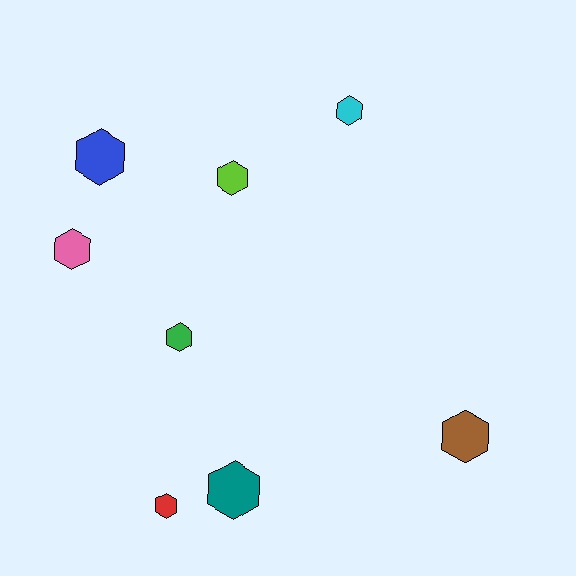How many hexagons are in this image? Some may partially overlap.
There are 8 hexagons.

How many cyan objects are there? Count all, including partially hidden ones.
There is 1 cyan object.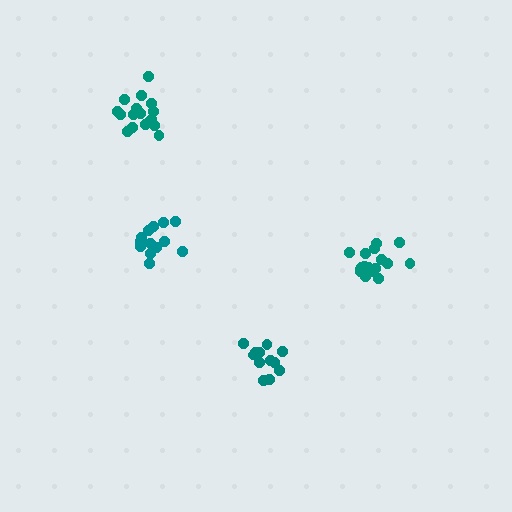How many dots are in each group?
Group 1: 18 dots, Group 2: 19 dots, Group 3: 13 dots, Group 4: 13 dots (63 total).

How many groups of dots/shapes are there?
There are 4 groups.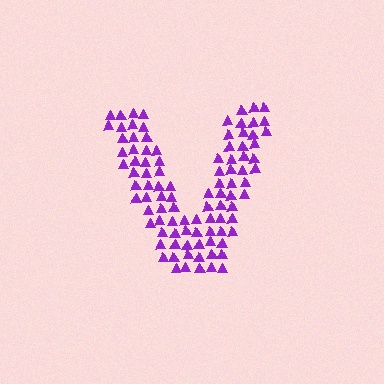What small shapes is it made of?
It is made of small triangles.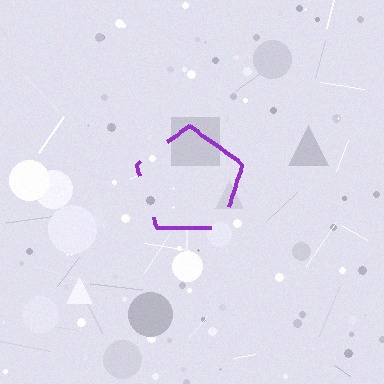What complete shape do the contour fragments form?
The contour fragments form a pentagon.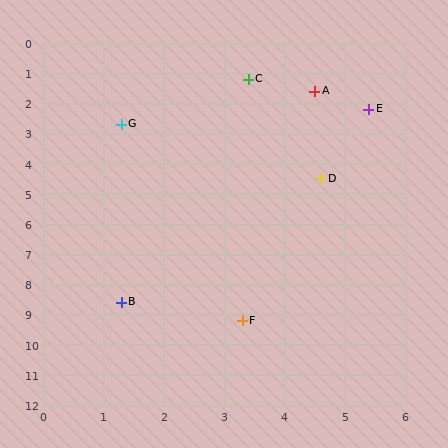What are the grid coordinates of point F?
Point F is at approximately (3.3, 9.2).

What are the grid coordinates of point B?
Point B is at approximately (1.3, 8.6).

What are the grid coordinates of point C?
Point C is at approximately (3.4, 1.2).